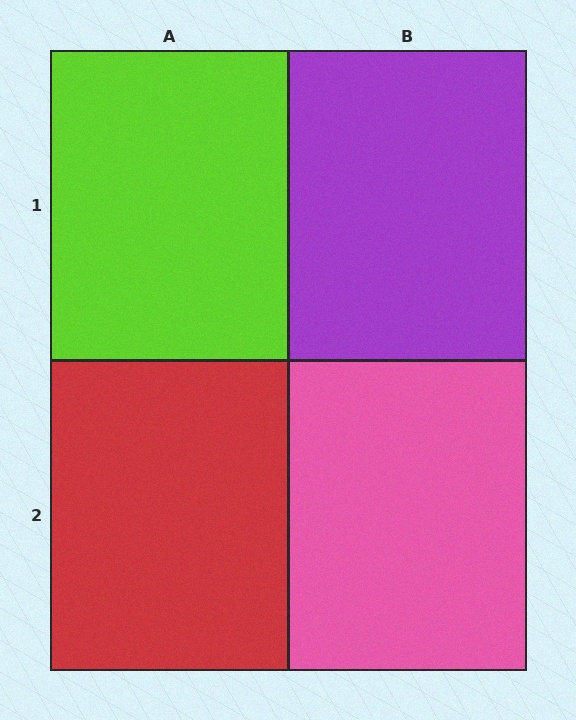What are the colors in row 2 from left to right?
Red, pink.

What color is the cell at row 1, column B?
Purple.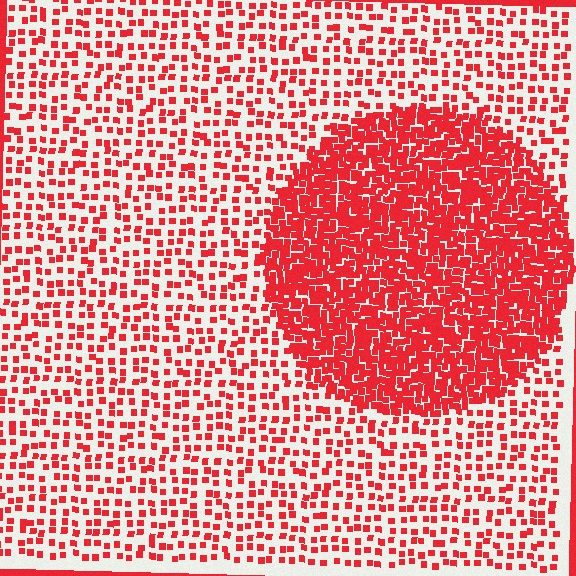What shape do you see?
I see a circle.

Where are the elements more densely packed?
The elements are more densely packed inside the circle boundary.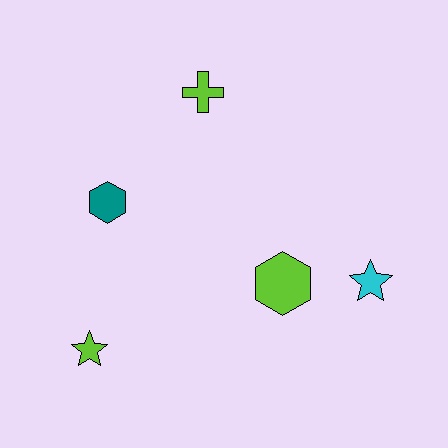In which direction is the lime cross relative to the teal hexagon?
The lime cross is above the teal hexagon.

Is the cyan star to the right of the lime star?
Yes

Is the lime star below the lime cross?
Yes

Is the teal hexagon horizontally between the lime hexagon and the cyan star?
No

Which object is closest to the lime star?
The teal hexagon is closest to the lime star.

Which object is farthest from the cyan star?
The lime star is farthest from the cyan star.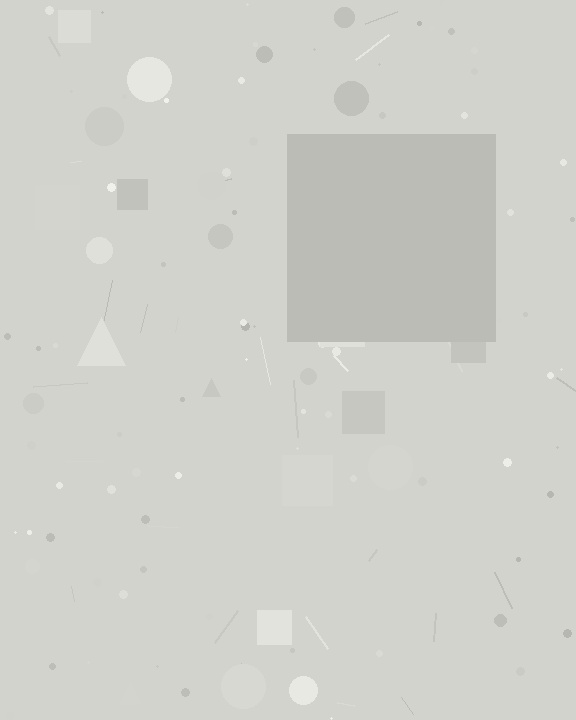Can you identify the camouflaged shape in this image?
The camouflaged shape is a square.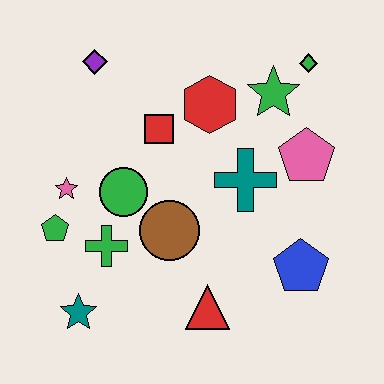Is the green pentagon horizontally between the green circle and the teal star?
No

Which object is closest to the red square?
The red hexagon is closest to the red square.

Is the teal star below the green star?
Yes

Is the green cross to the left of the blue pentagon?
Yes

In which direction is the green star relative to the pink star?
The green star is to the right of the pink star.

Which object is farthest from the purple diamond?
The blue pentagon is farthest from the purple diamond.